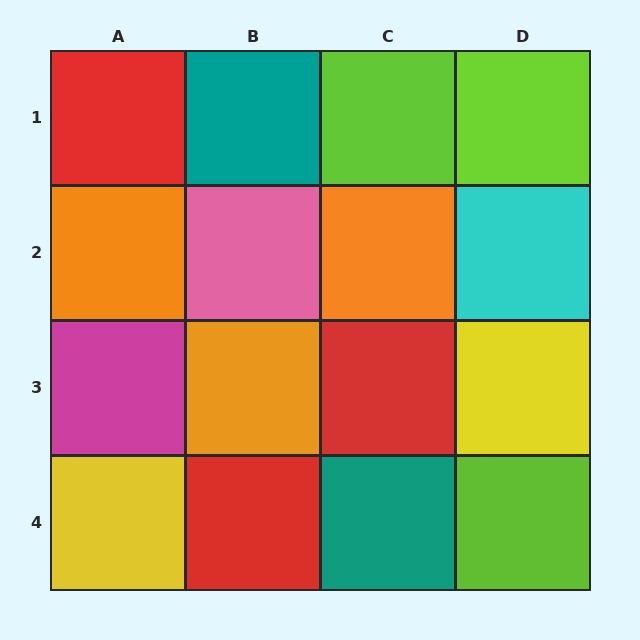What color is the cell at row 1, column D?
Lime.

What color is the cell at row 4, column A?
Yellow.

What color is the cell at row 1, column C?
Lime.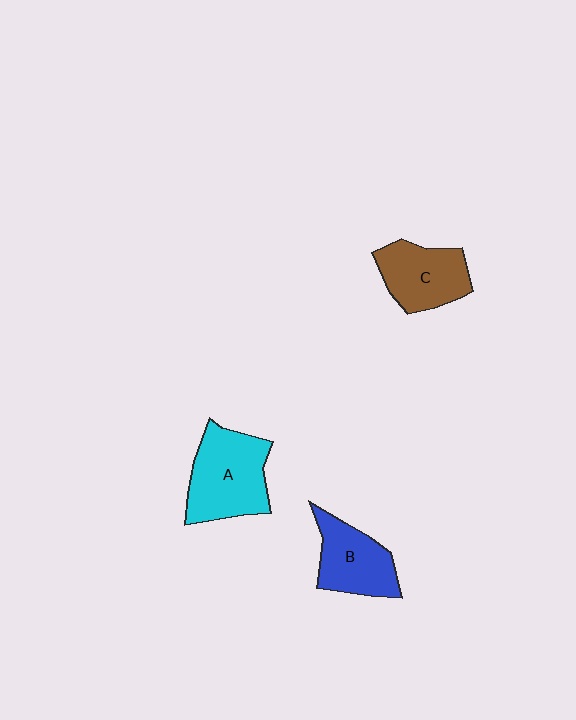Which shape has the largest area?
Shape A (cyan).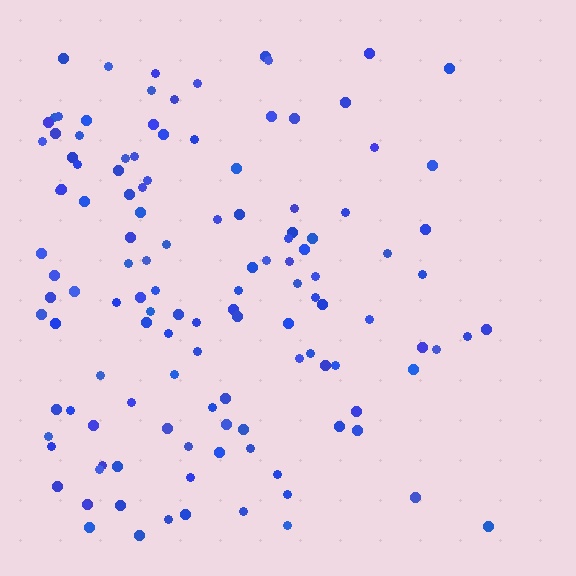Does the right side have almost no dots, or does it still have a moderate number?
Still a moderate number, just noticeably fewer than the left.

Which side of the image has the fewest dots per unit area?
The right.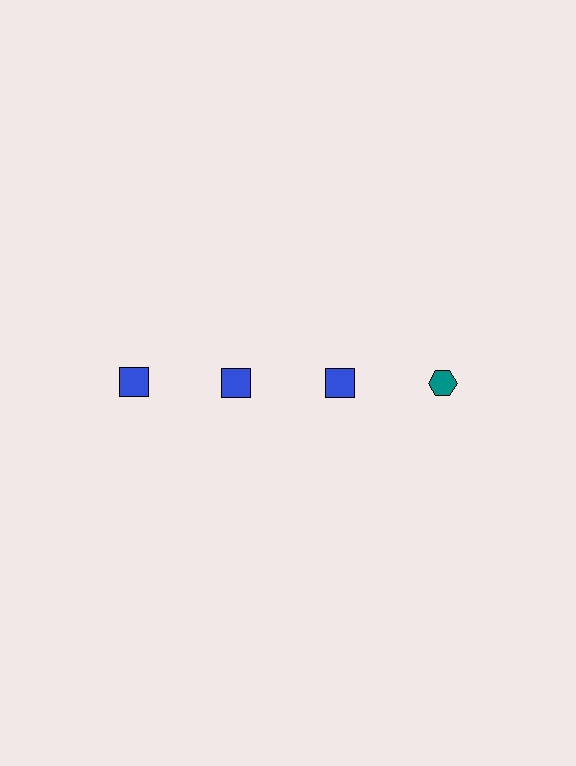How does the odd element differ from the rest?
It differs in both color (teal instead of blue) and shape (hexagon instead of square).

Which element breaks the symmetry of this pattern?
The teal hexagon in the top row, second from right column breaks the symmetry. All other shapes are blue squares.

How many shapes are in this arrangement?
There are 4 shapes arranged in a grid pattern.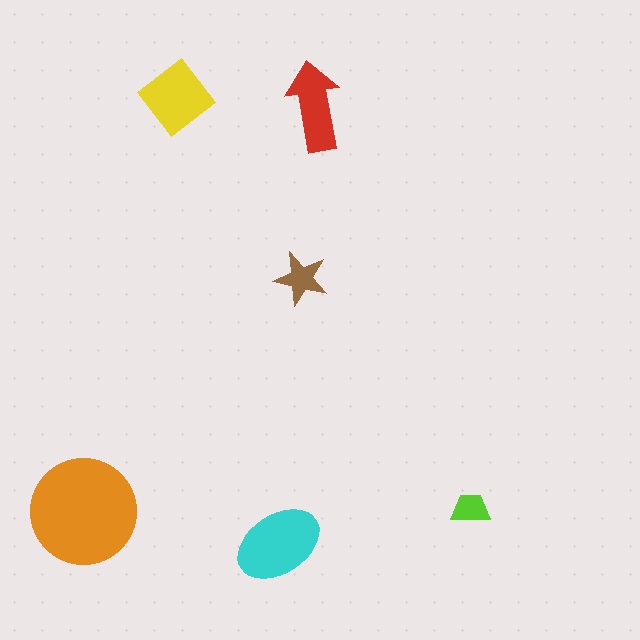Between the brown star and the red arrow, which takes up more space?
The red arrow.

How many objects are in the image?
There are 6 objects in the image.